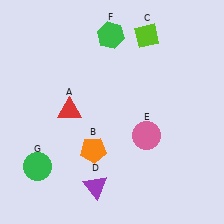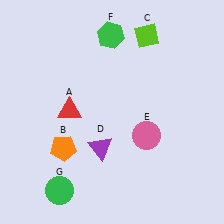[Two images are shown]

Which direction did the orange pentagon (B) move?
The orange pentagon (B) moved left.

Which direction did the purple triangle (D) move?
The purple triangle (D) moved up.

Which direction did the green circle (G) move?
The green circle (G) moved down.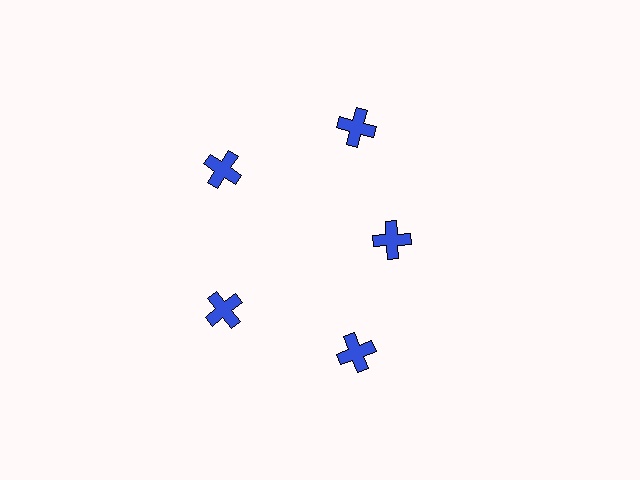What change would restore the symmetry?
The symmetry would be restored by moving it outward, back onto the ring so that all 5 crosses sit at equal angles and equal distance from the center.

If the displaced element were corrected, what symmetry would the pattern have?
It would have 5-fold rotational symmetry — the pattern would map onto itself every 72 degrees.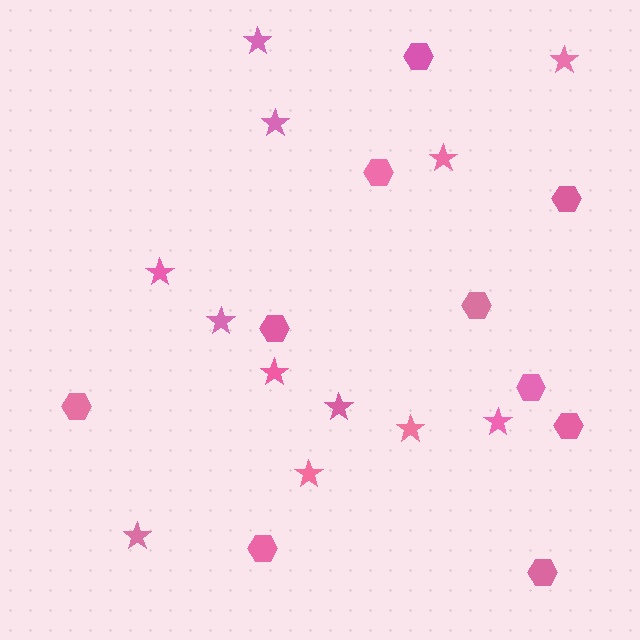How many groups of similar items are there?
There are 2 groups: one group of stars (12) and one group of hexagons (10).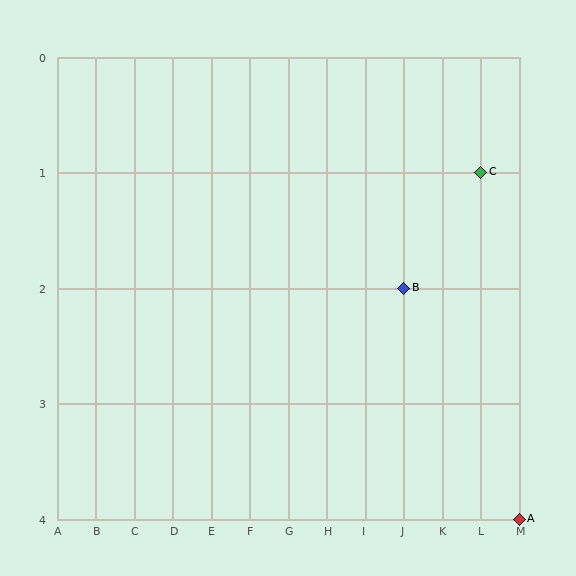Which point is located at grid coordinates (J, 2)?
Point B is at (J, 2).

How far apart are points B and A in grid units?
Points B and A are 3 columns and 2 rows apart (about 3.6 grid units diagonally).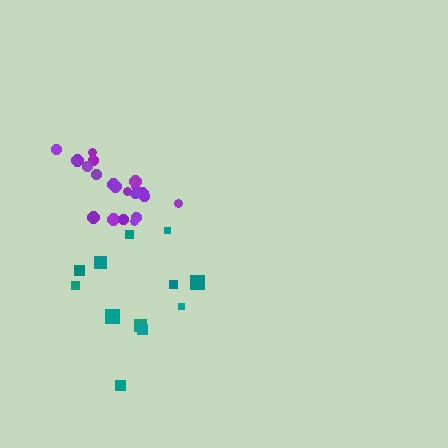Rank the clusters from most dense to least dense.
purple, teal.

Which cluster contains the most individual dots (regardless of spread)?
Purple (21).